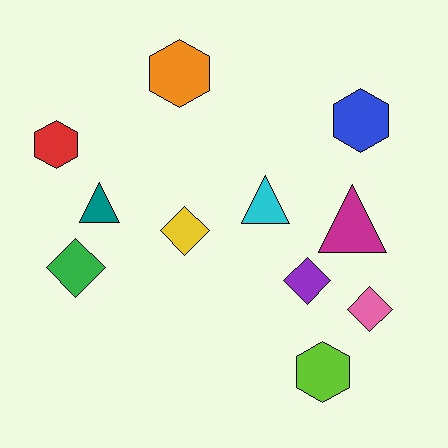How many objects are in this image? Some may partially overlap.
There are 11 objects.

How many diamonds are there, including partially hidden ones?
There are 4 diamonds.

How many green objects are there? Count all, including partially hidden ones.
There is 1 green object.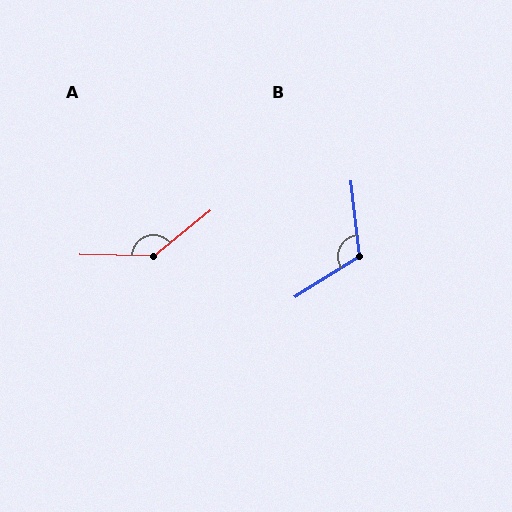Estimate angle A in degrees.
Approximately 140 degrees.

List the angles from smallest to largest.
B (115°), A (140°).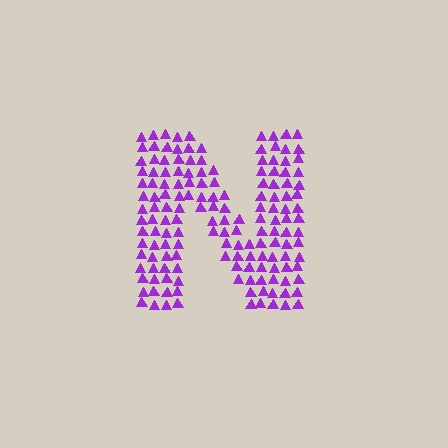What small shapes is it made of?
It is made of small triangles.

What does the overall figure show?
The overall figure shows the letter N.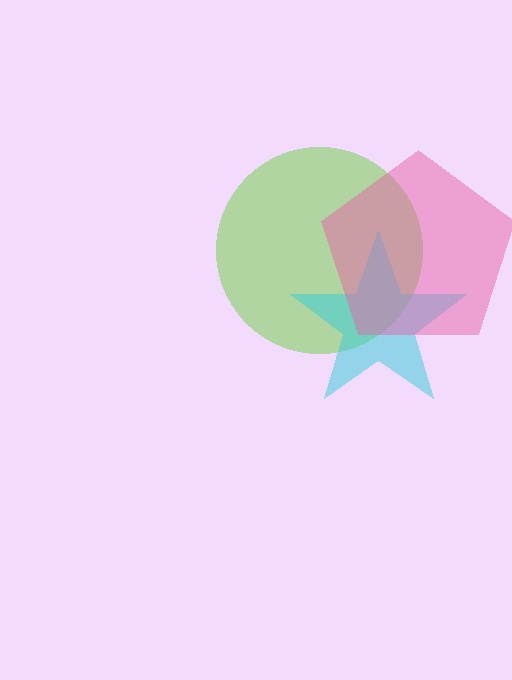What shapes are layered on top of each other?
The layered shapes are: a lime circle, a cyan star, a pink pentagon.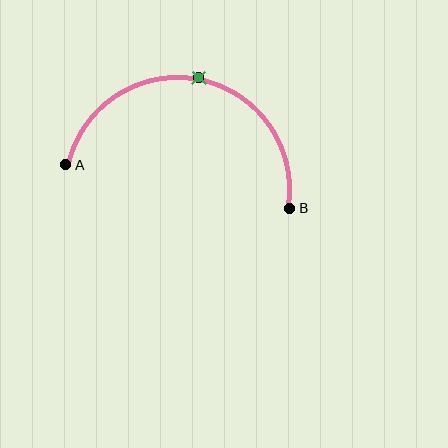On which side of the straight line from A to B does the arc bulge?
The arc bulges above the straight line connecting A and B.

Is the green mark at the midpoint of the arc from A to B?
Yes. The green mark lies on the arc at equal arc-length from both A and B — it is the arc midpoint.